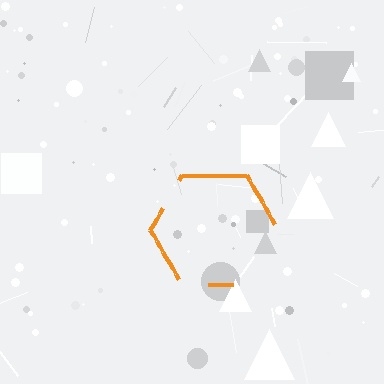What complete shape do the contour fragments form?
The contour fragments form a hexagon.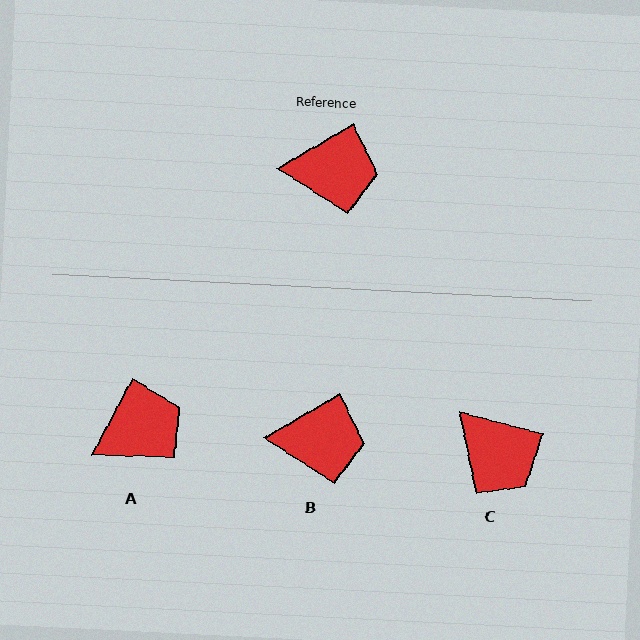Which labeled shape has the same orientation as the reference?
B.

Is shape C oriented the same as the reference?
No, it is off by about 45 degrees.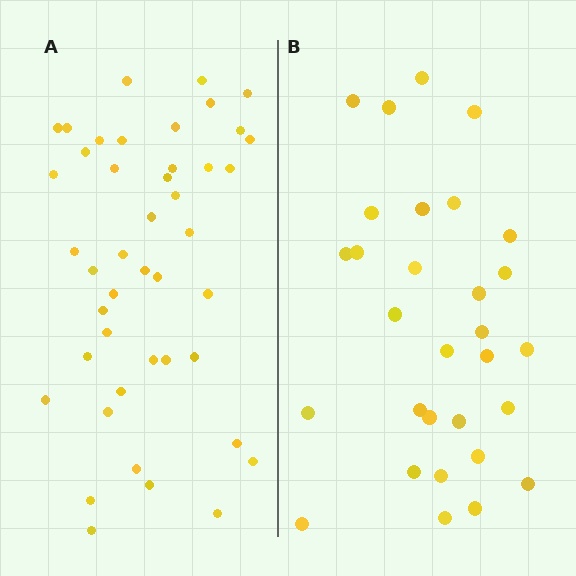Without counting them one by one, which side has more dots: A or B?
Region A (the left region) has more dots.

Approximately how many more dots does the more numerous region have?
Region A has approximately 15 more dots than region B.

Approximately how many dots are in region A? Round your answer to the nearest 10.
About 40 dots. (The exact count is 44, which rounds to 40.)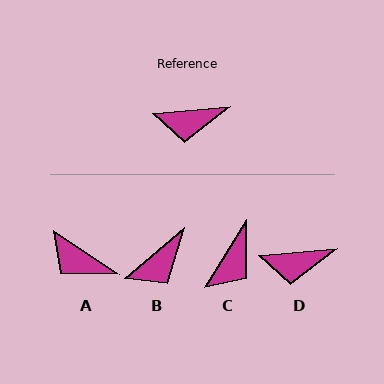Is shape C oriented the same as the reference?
No, it is off by about 53 degrees.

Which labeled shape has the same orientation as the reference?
D.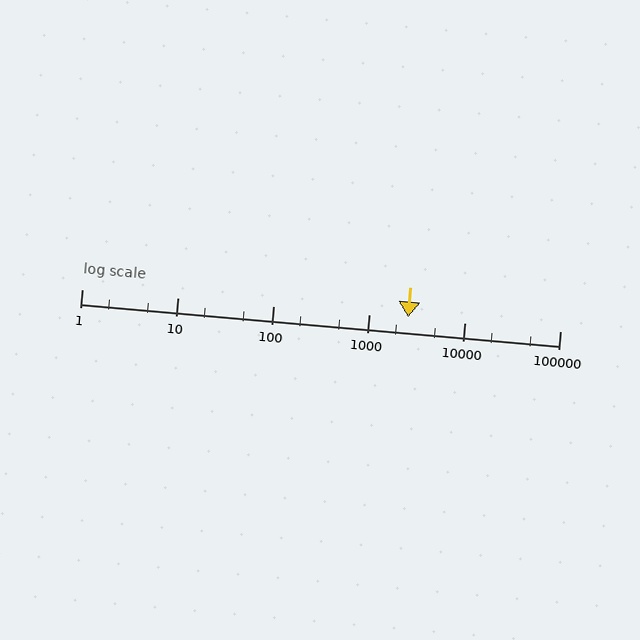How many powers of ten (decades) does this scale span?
The scale spans 5 decades, from 1 to 100000.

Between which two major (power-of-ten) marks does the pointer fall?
The pointer is between 1000 and 10000.